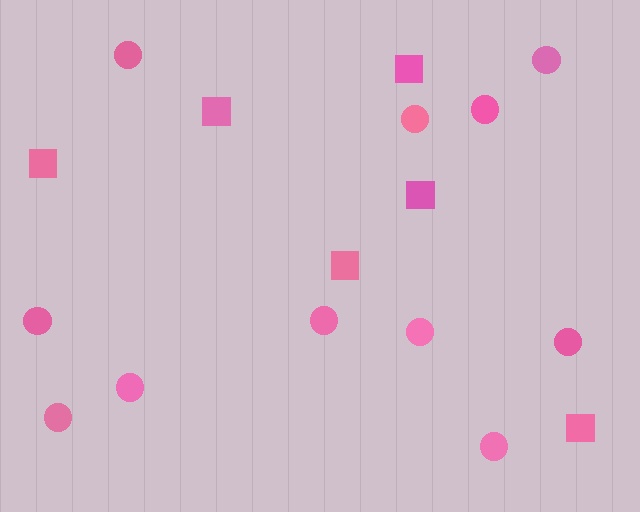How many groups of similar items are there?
There are 2 groups: one group of squares (6) and one group of circles (11).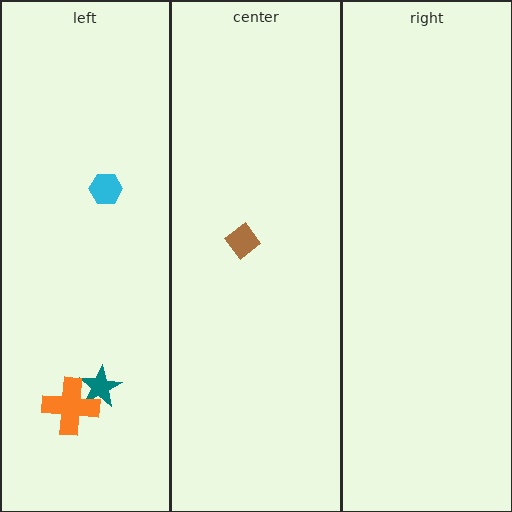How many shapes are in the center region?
1.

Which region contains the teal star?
The left region.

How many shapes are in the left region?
3.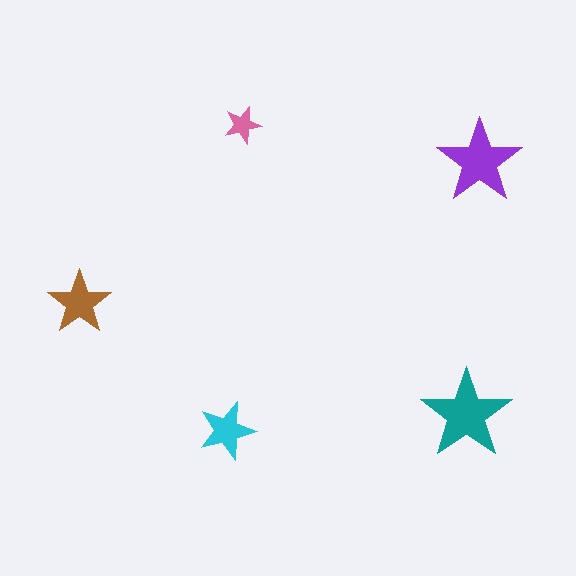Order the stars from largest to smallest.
the teal one, the purple one, the brown one, the cyan one, the pink one.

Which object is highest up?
The pink star is topmost.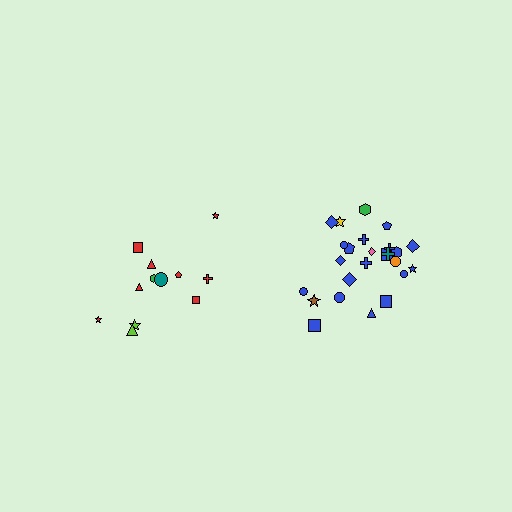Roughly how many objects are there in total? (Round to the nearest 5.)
Roughly 35 objects in total.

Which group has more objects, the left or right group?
The right group.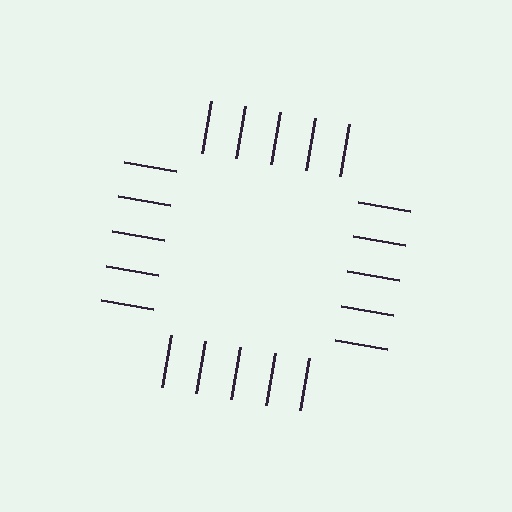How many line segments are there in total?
20 — 5 along each of the 4 edges.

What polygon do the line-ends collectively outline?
An illusory square — the line segments terminate on its edges but no continuous stroke is drawn.